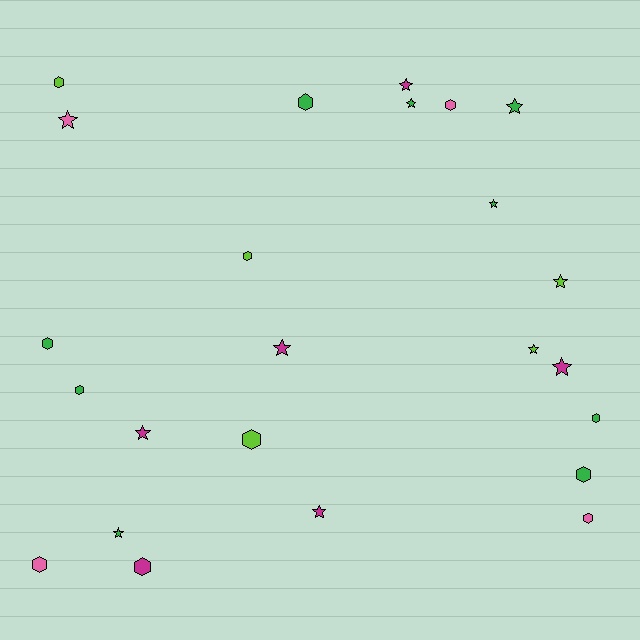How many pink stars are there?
There is 1 pink star.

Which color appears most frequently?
Green, with 9 objects.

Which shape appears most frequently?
Star, with 12 objects.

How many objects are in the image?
There are 24 objects.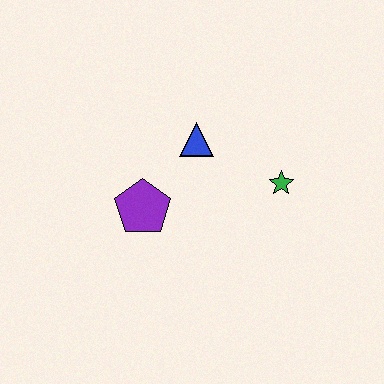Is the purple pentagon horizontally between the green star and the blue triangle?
No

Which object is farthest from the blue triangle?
The green star is farthest from the blue triangle.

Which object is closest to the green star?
The blue triangle is closest to the green star.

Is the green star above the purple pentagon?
Yes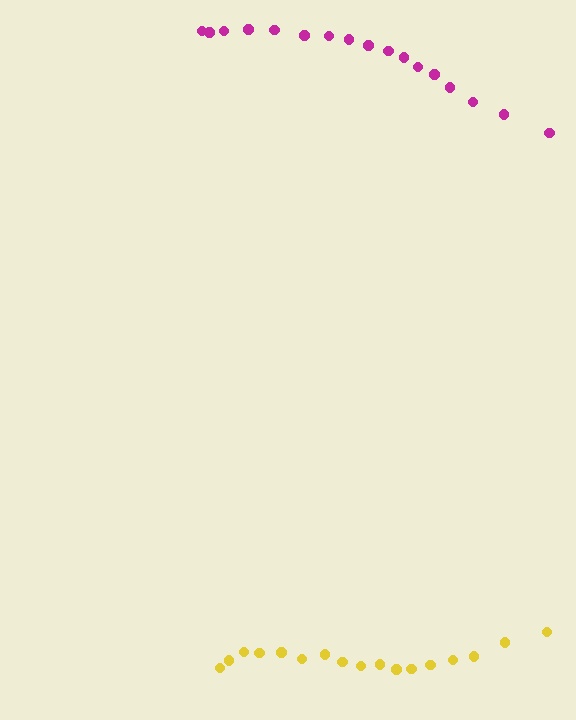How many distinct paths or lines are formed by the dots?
There are 2 distinct paths.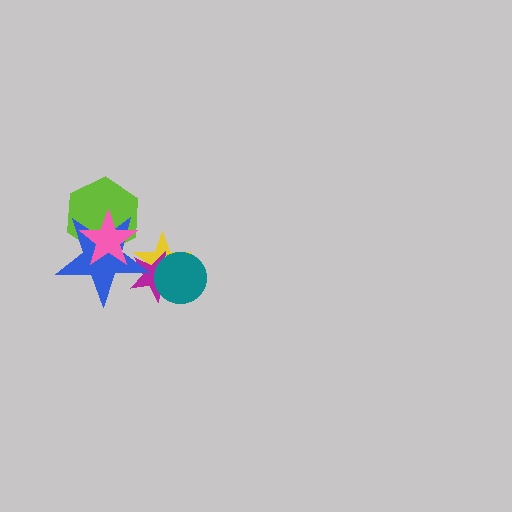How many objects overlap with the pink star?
2 objects overlap with the pink star.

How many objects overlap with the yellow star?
3 objects overlap with the yellow star.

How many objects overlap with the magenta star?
3 objects overlap with the magenta star.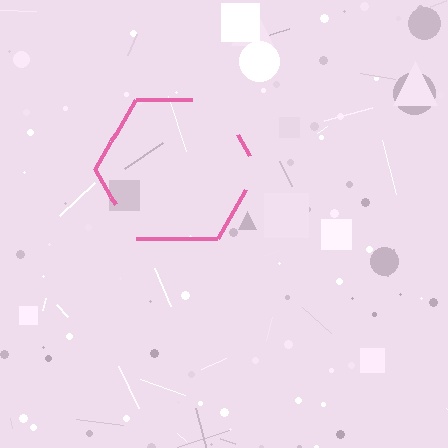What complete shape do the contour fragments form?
The contour fragments form a hexagon.